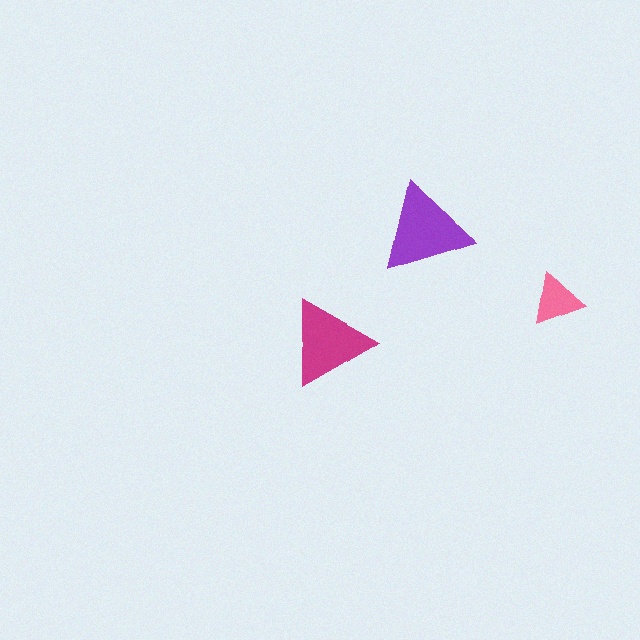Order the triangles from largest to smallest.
the purple one, the magenta one, the pink one.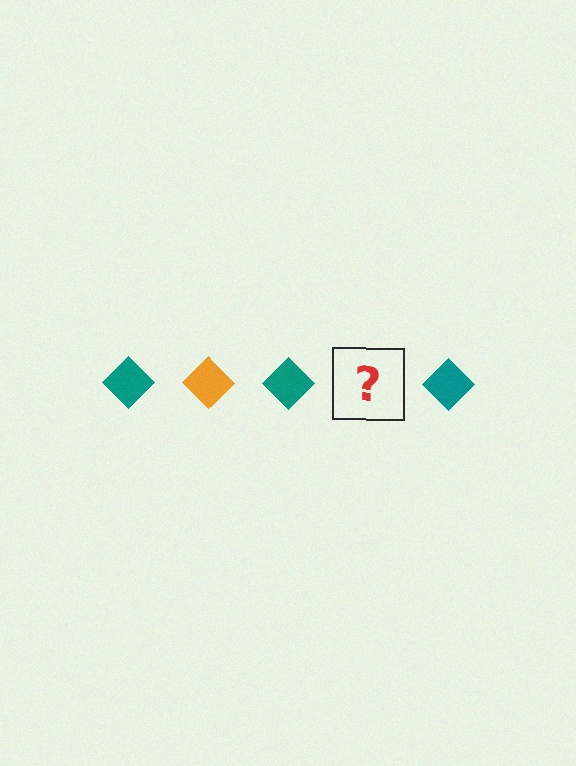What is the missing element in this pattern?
The missing element is an orange diamond.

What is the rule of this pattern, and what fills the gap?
The rule is that the pattern cycles through teal, orange diamonds. The gap should be filled with an orange diamond.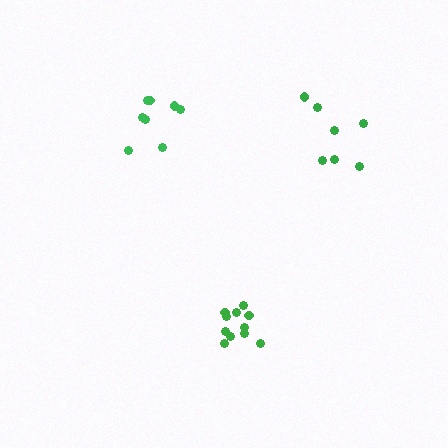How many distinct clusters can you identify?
There are 3 distinct clusters.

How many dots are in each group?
Group 1: 11 dots, Group 2: 8 dots, Group 3: 7 dots (26 total).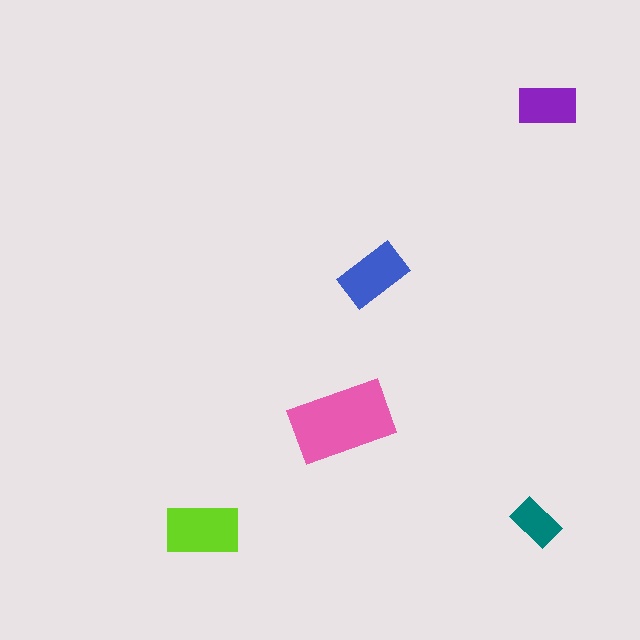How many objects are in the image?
There are 5 objects in the image.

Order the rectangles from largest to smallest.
the pink one, the lime one, the blue one, the purple one, the teal one.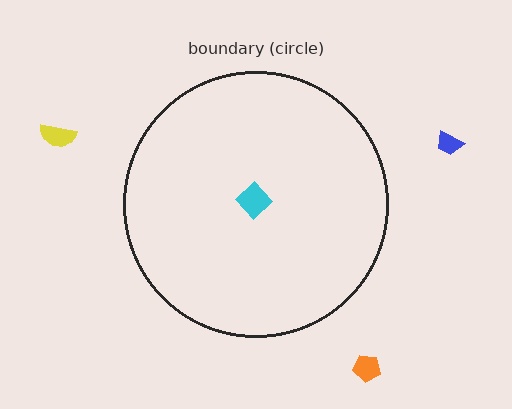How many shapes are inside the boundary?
1 inside, 3 outside.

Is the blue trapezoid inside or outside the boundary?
Outside.